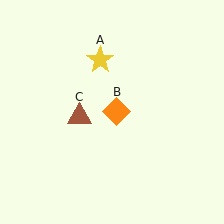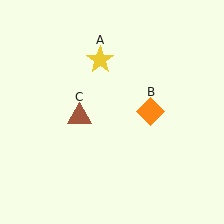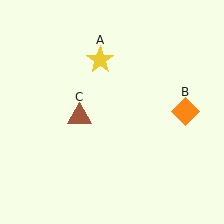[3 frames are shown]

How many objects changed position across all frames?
1 object changed position: orange diamond (object B).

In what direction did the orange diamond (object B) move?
The orange diamond (object B) moved right.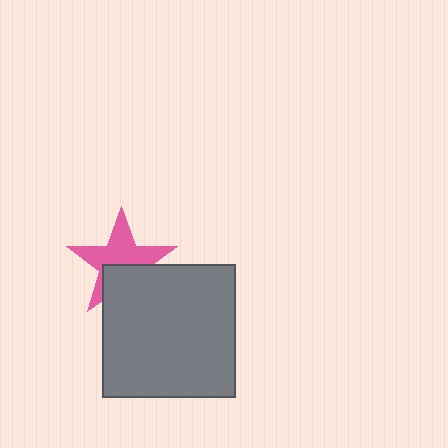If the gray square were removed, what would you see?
You would see the complete pink star.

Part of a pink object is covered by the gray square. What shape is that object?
It is a star.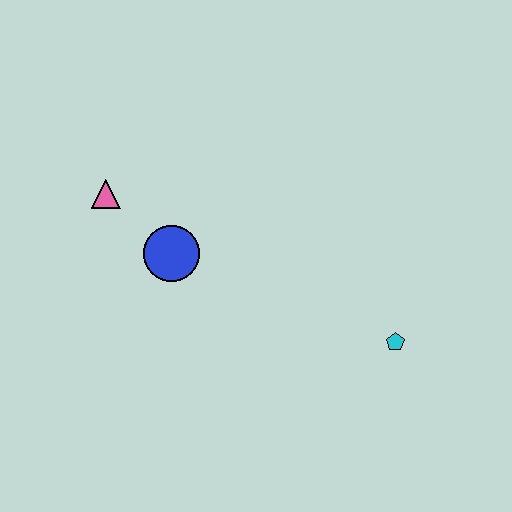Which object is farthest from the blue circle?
The cyan pentagon is farthest from the blue circle.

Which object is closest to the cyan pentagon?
The blue circle is closest to the cyan pentagon.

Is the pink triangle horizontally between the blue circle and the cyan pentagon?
No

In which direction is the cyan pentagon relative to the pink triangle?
The cyan pentagon is to the right of the pink triangle.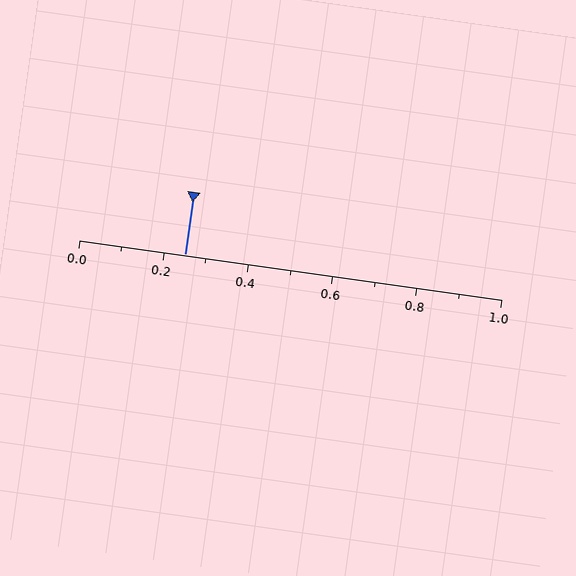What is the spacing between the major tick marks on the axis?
The major ticks are spaced 0.2 apart.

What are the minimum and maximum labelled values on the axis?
The axis runs from 0.0 to 1.0.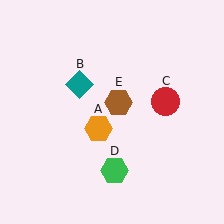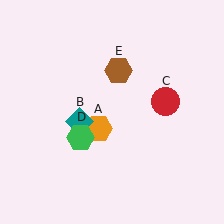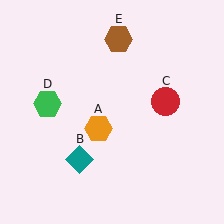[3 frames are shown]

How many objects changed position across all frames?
3 objects changed position: teal diamond (object B), green hexagon (object D), brown hexagon (object E).